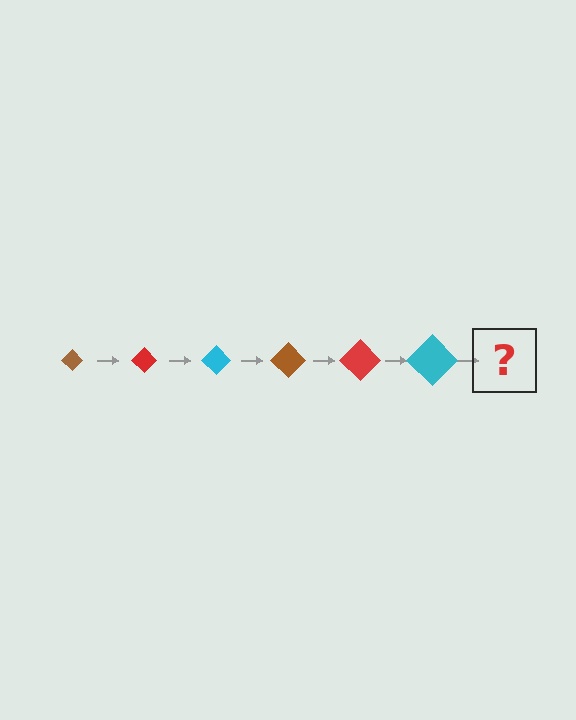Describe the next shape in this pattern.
It should be a brown diamond, larger than the previous one.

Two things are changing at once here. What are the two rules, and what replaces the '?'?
The two rules are that the diamond grows larger each step and the color cycles through brown, red, and cyan. The '?' should be a brown diamond, larger than the previous one.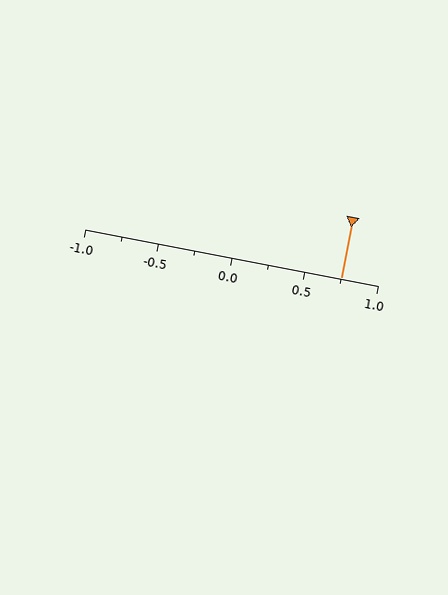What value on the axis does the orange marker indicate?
The marker indicates approximately 0.75.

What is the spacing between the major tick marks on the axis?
The major ticks are spaced 0.5 apart.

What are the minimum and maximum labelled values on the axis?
The axis runs from -1.0 to 1.0.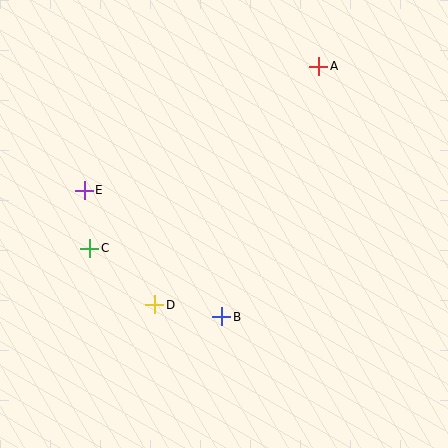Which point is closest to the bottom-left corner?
Point D is closest to the bottom-left corner.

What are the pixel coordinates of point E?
Point E is at (84, 190).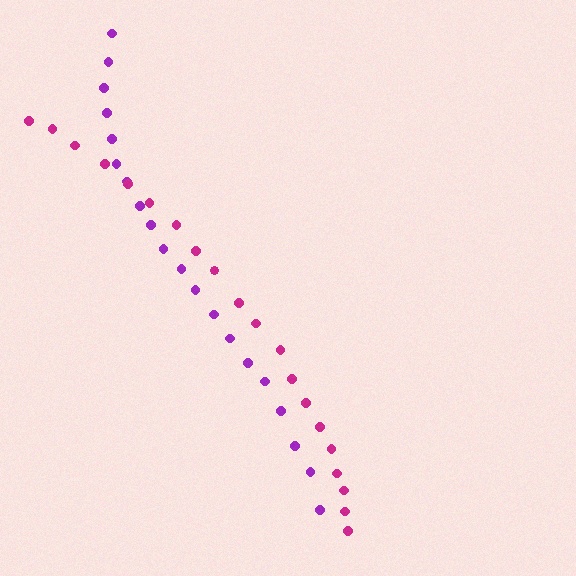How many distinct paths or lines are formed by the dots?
There are 2 distinct paths.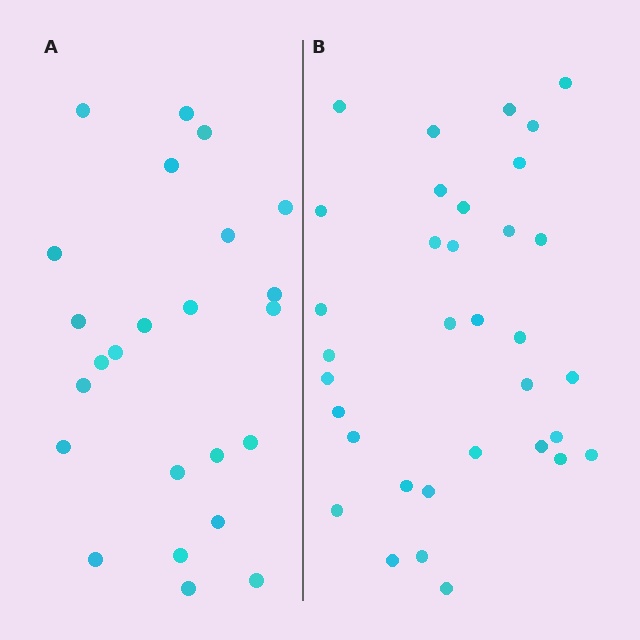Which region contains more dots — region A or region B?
Region B (the right region) has more dots.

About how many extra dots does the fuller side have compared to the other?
Region B has roughly 10 or so more dots than region A.